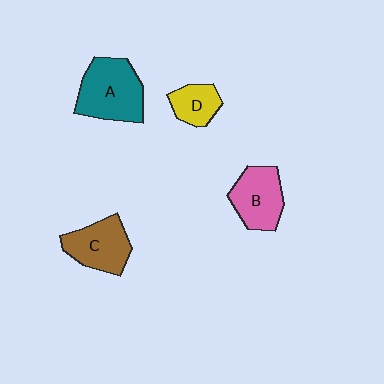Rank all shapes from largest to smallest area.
From largest to smallest: A (teal), C (brown), B (pink), D (yellow).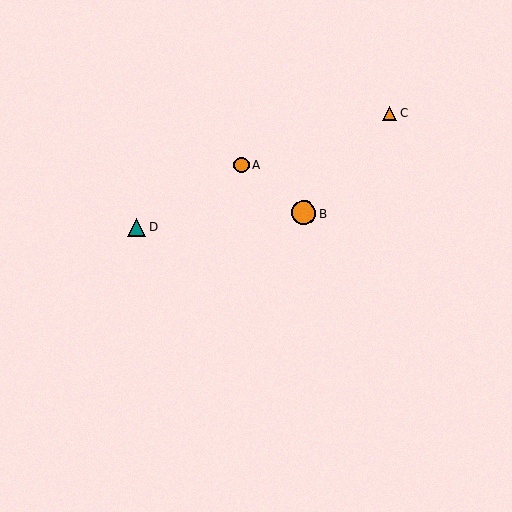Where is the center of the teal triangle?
The center of the teal triangle is at (137, 227).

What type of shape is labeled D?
Shape D is a teal triangle.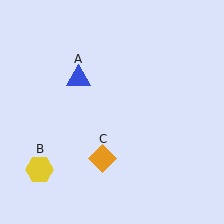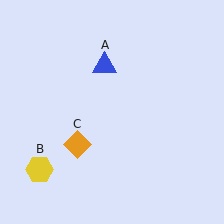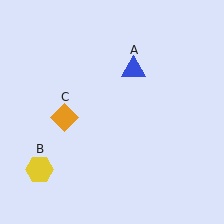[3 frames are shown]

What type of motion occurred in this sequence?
The blue triangle (object A), orange diamond (object C) rotated clockwise around the center of the scene.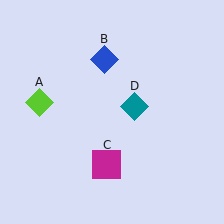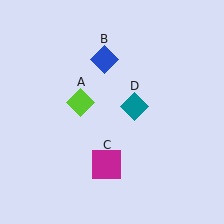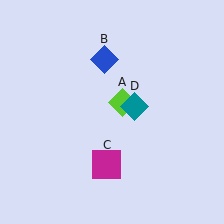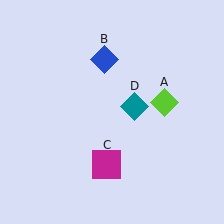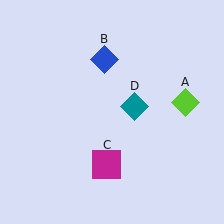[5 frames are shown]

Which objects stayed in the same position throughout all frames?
Blue diamond (object B) and magenta square (object C) and teal diamond (object D) remained stationary.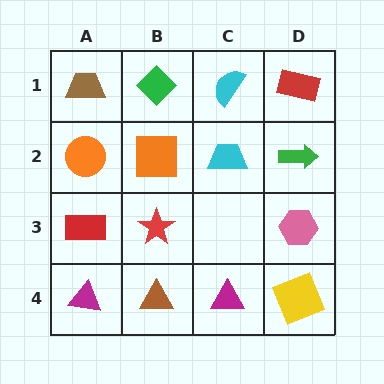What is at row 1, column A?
A brown trapezoid.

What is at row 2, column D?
A green arrow.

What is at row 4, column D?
A yellow square.